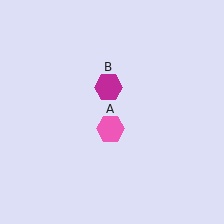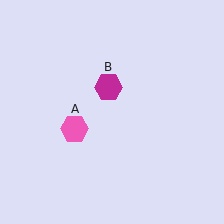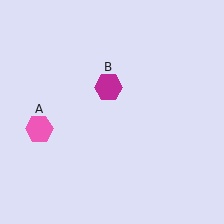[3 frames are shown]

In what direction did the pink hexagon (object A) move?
The pink hexagon (object A) moved left.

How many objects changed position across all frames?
1 object changed position: pink hexagon (object A).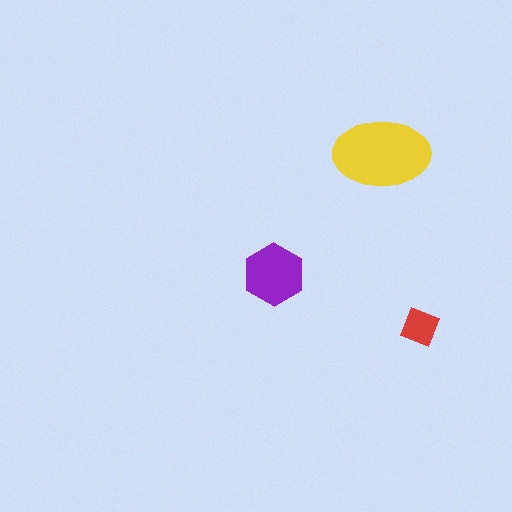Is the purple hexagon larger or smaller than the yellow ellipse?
Smaller.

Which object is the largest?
The yellow ellipse.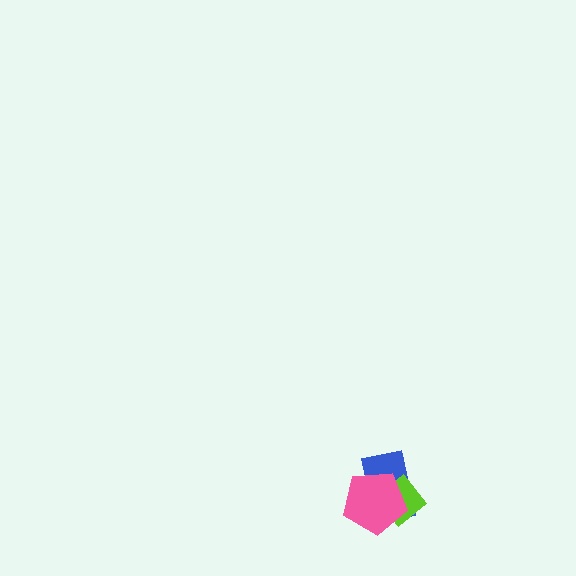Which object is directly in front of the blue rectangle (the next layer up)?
The lime diamond is directly in front of the blue rectangle.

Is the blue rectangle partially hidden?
Yes, it is partially covered by another shape.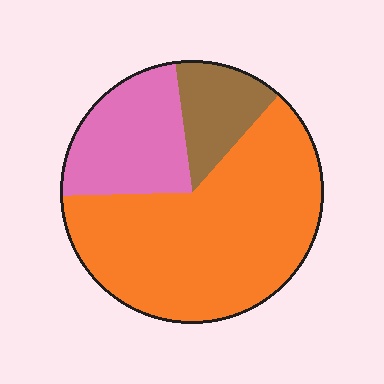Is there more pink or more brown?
Pink.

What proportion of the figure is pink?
Pink takes up about one quarter (1/4) of the figure.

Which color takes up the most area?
Orange, at roughly 65%.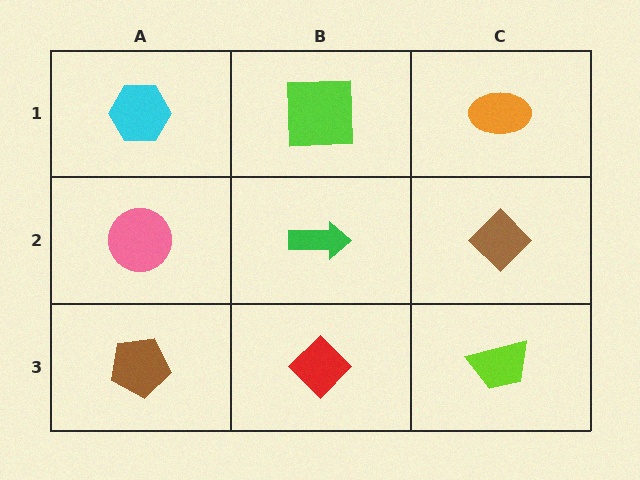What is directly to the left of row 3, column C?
A red diamond.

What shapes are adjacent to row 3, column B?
A green arrow (row 2, column B), a brown pentagon (row 3, column A), a lime trapezoid (row 3, column C).